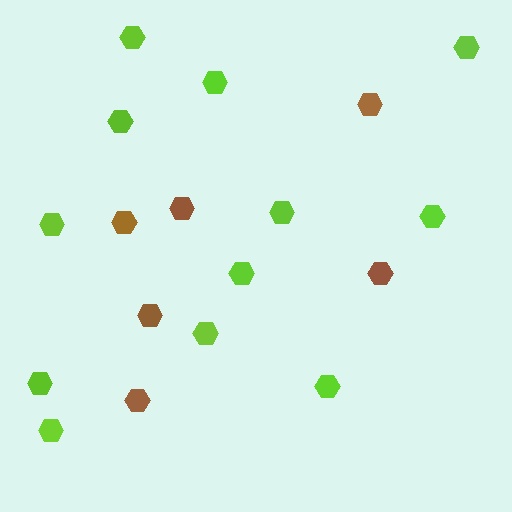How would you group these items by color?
There are 2 groups: one group of brown hexagons (6) and one group of lime hexagons (12).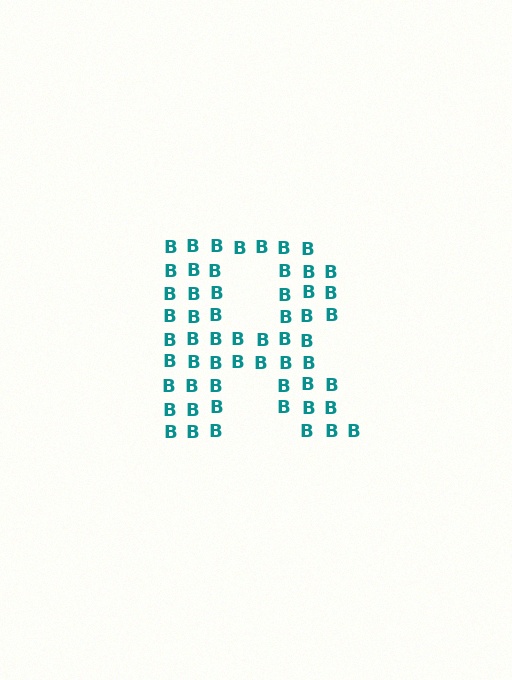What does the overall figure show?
The overall figure shows the letter R.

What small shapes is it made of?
It is made of small letter B's.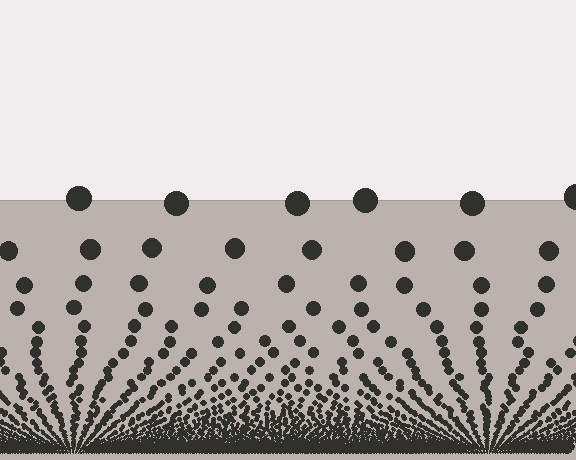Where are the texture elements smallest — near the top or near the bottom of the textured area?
Near the bottom.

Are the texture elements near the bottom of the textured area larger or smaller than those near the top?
Smaller. The gradient is inverted — elements near the bottom are smaller and denser.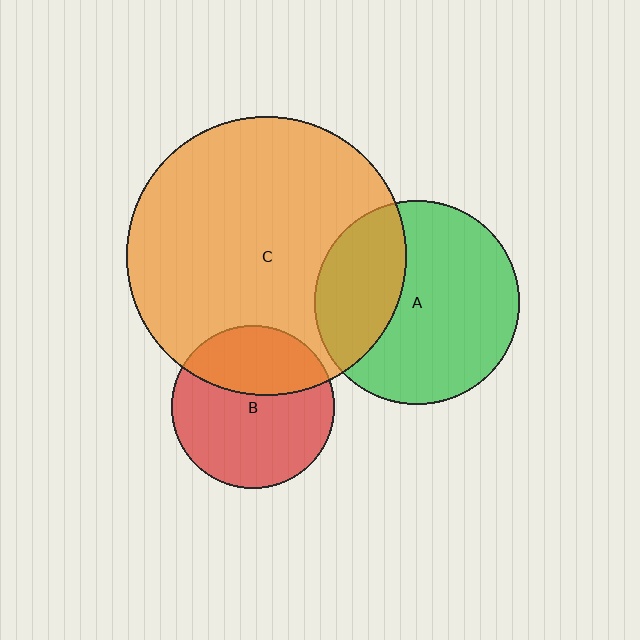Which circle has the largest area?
Circle C (orange).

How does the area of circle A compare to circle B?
Approximately 1.6 times.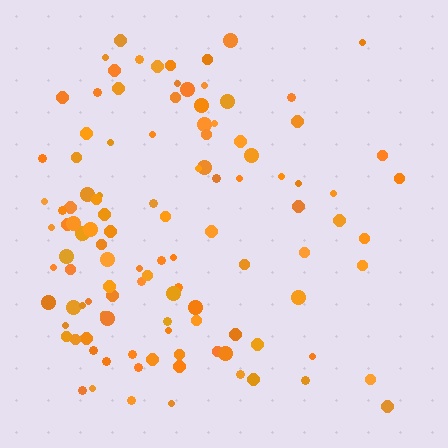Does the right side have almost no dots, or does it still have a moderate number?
Still a moderate number, just noticeably fewer than the left.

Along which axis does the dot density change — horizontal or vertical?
Horizontal.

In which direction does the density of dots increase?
From right to left, with the left side densest.